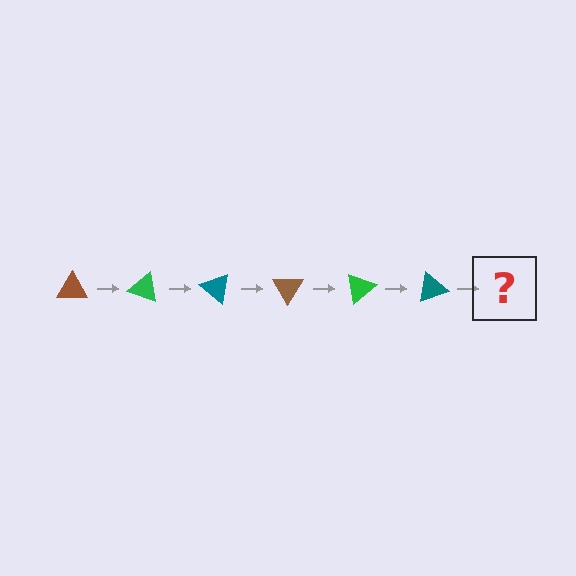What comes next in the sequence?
The next element should be a brown triangle, rotated 120 degrees from the start.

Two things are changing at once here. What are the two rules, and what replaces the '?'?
The two rules are that it rotates 20 degrees each step and the color cycles through brown, green, and teal. The '?' should be a brown triangle, rotated 120 degrees from the start.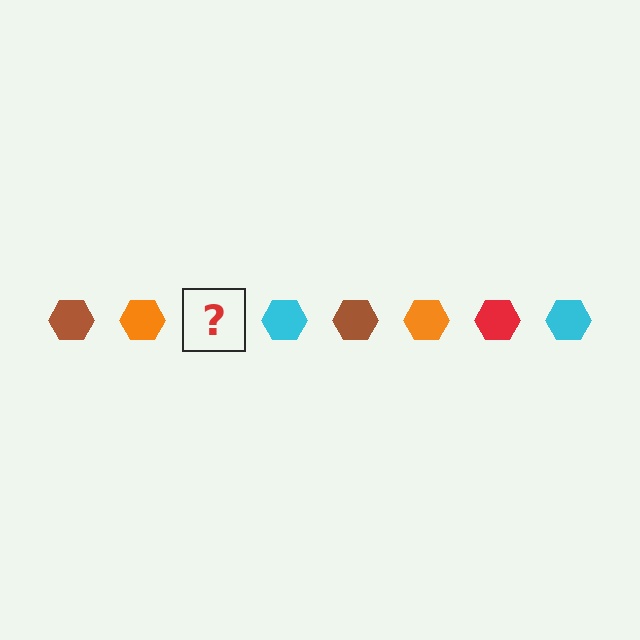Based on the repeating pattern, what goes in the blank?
The blank should be a red hexagon.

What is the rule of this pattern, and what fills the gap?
The rule is that the pattern cycles through brown, orange, red, cyan hexagons. The gap should be filled with a red hexagon.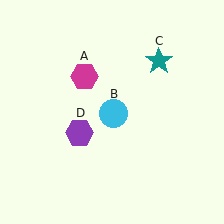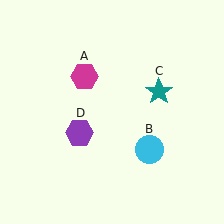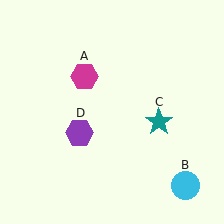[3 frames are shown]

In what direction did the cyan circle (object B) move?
The cyan circle (object B) moved down and to the right.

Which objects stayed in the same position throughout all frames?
Magenta hexagon (object A) and purple hexagon (object D) remained stationary.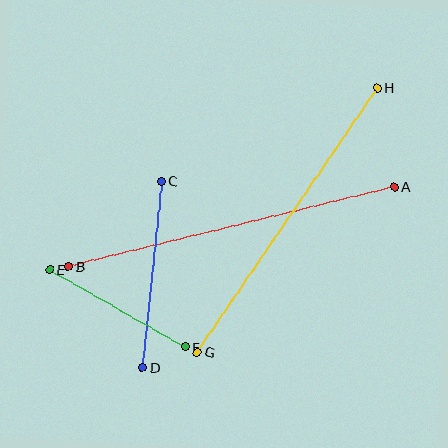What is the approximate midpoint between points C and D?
The midpoint is at approximately (152, 274) pixels.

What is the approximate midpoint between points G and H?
The midpoint is at approximately (287, 220) pixels.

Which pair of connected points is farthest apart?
Points A and B are farthest apart.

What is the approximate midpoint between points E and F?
The midpoint is at approximately (117, 308) pixels.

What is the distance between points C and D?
The distance is approximately 187 pixels.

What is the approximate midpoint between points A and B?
The midpoint is at approximately (232, 227) pixels.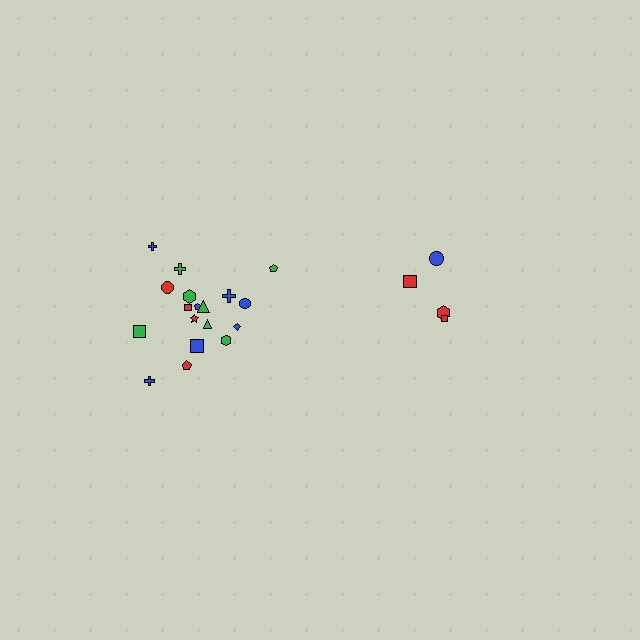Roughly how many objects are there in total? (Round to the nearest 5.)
Roughly 20 objects in total.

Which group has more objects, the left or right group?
The left group.